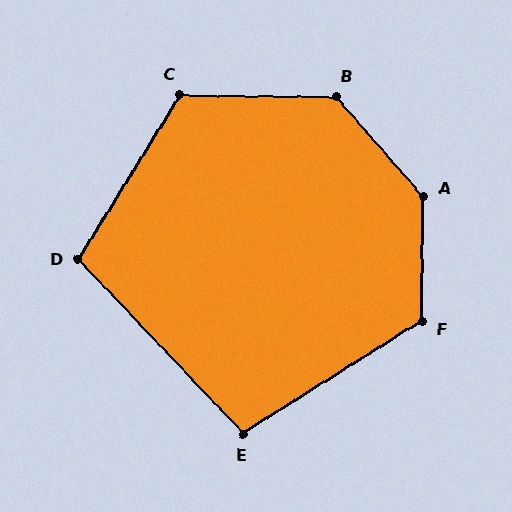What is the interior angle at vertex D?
Approximately 105 degrees (obtuse).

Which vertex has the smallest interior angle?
E, at approximately 101 degrees.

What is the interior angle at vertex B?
Approximately 132 degrees (obtuse).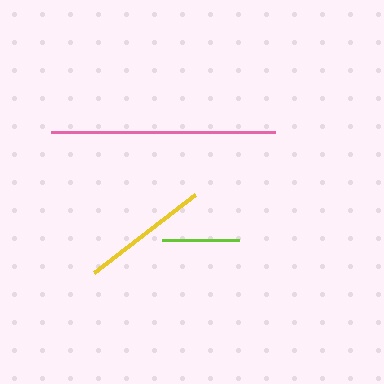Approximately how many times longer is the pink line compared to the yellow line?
The pink line is approximately 1.8 times the length of the yellow line.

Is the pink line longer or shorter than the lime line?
The pink line is longer than the lime line.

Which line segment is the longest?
The pink line is the longest at approximately 224 pixels.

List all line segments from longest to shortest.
From longest to shortest: pink, yellow, lime.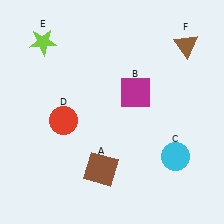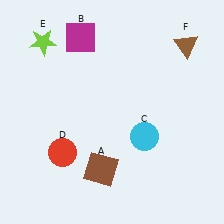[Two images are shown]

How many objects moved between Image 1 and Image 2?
3 objects moved between the two images.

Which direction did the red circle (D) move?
The red circle (D) moved down.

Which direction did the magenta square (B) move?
The magenta square (B) moved left.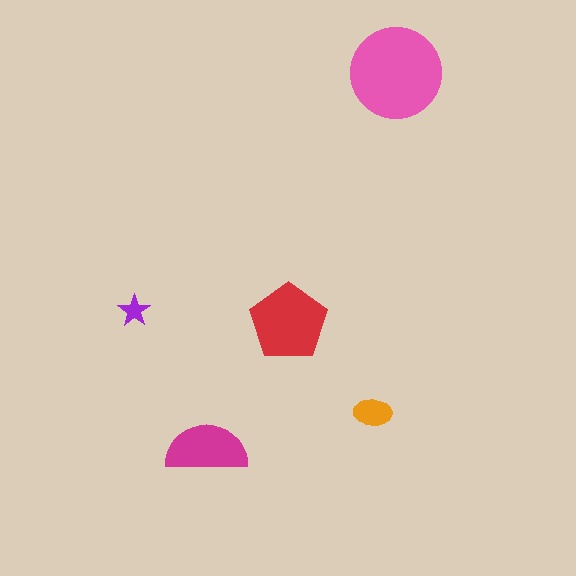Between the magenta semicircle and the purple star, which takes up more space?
The magenta semicircle.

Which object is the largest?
The pink circle.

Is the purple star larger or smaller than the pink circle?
Smaller.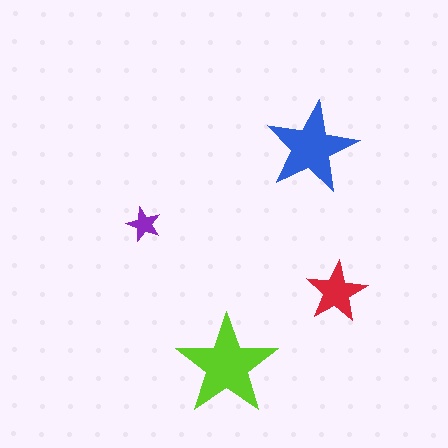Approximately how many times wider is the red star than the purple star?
About 2 times wider.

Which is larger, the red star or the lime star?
The lime one.